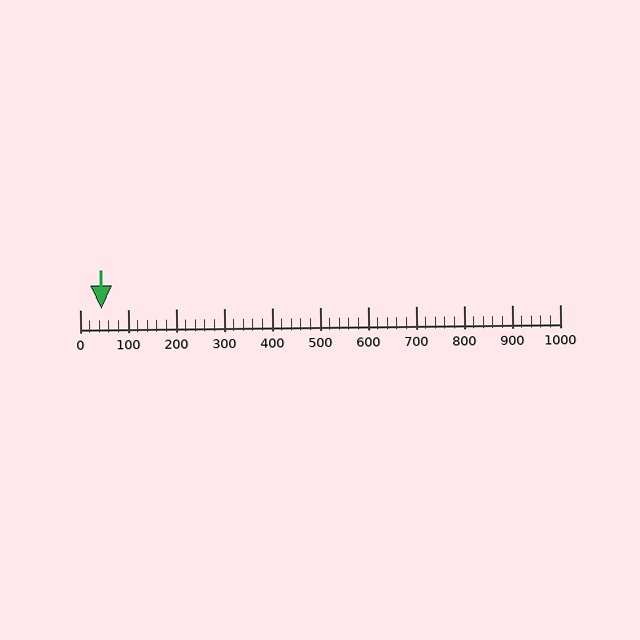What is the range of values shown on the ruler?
The ruler shows values from 0 to 1000.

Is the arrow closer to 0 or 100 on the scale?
The arrow is closer to 0.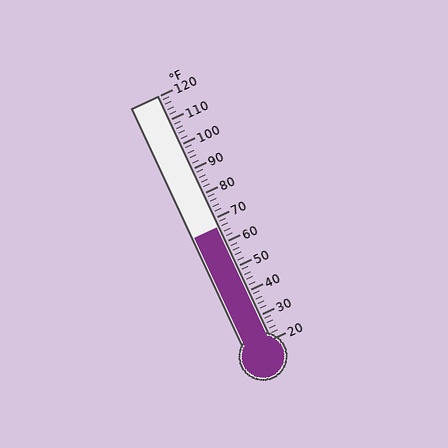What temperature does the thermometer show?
The thermometer shows approximately 66°F.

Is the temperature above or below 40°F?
The temperature is above 40°F.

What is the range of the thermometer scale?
The thermometer scale ranges from 20°F to 120°F.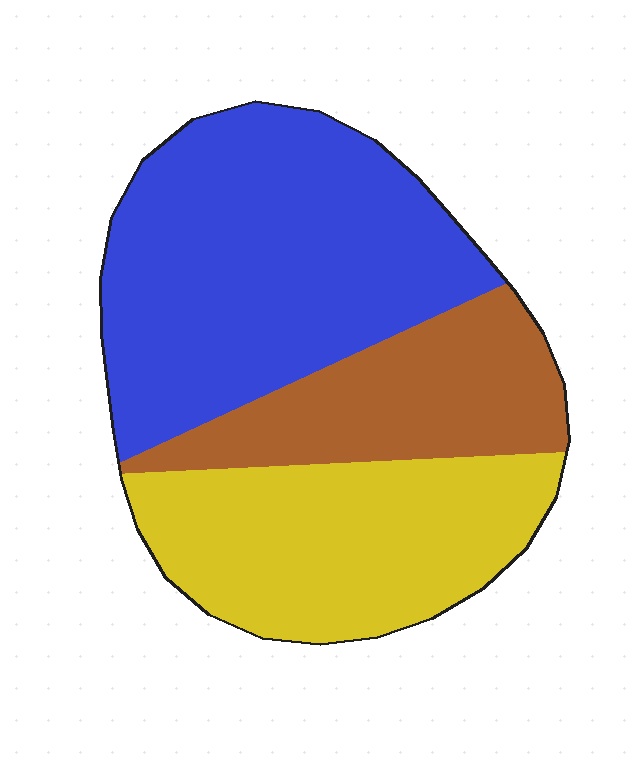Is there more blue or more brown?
Blue.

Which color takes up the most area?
Blue, at roughly 45%.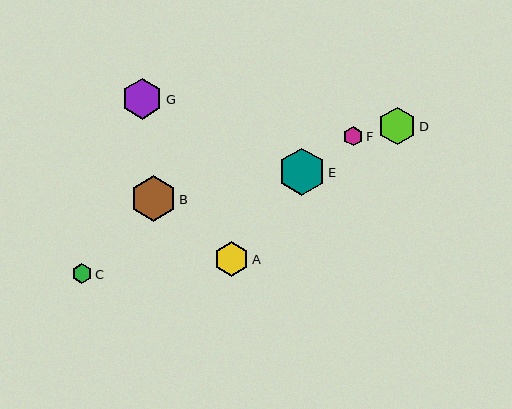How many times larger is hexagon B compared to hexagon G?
Hexagon B is approximately 1.1 times the size of hexagon G.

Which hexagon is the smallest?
Hexagon F is the smallest with a size of approximately 19 pixels.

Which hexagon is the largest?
Hexagon E is the largest with a size of approximately 47 pixels.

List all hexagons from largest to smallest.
From largest to smallest: E, B, G, D, A, C, F.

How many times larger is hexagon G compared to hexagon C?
Hexagon G is approximately 2.0 times the size of hexagon C.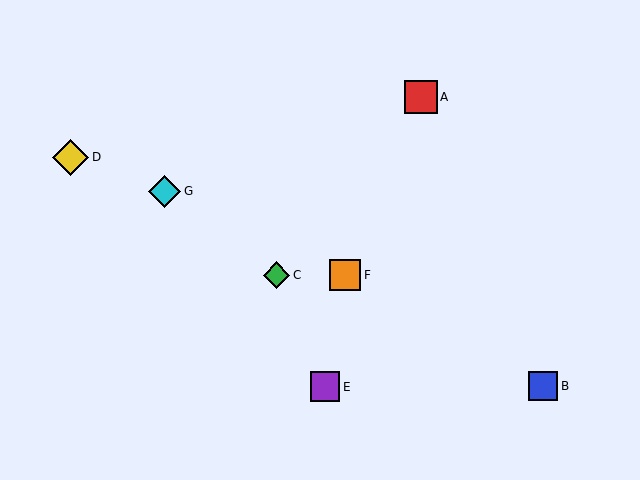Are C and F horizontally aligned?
Yes, both are at y≈275.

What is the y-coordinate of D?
Object D is at y≈157.